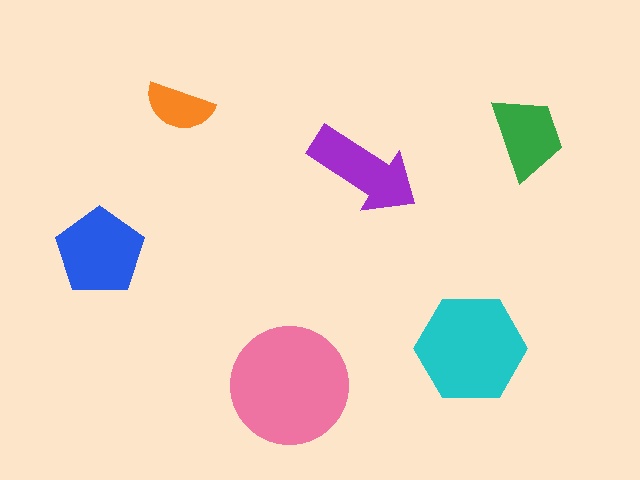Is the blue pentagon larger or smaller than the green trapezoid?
Larger.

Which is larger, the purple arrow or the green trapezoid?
The purple arrow.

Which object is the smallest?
The orange semicircle.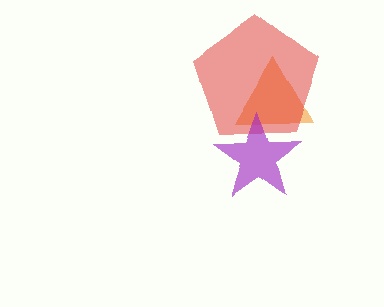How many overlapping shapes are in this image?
There are 3 overlapping shapes in the image.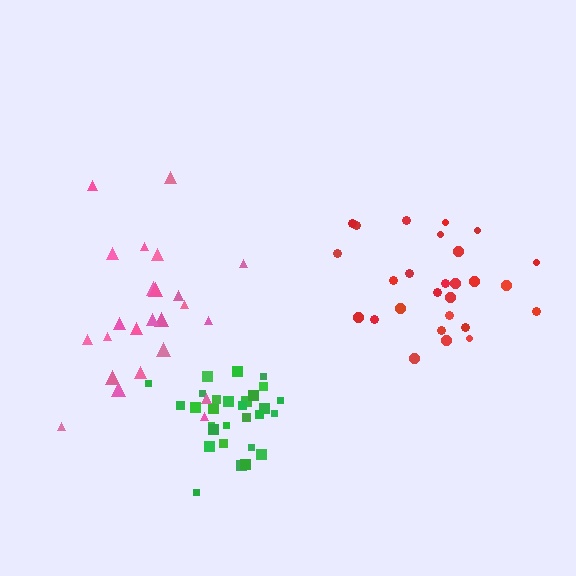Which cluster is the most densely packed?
Green.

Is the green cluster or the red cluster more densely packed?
Green.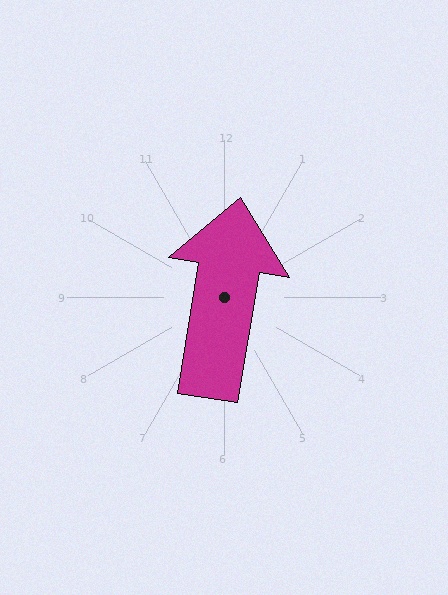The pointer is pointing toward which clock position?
Roughly 12 o'clock.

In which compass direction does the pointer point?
North.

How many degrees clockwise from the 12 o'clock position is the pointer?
Approximately 9 degrees.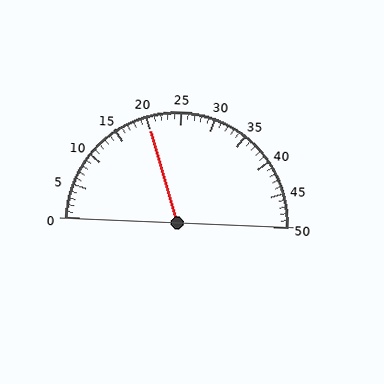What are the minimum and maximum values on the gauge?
The gauge ranges from 0 to 50.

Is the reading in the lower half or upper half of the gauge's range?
The reading is in the lower half of the range (0 to 50).